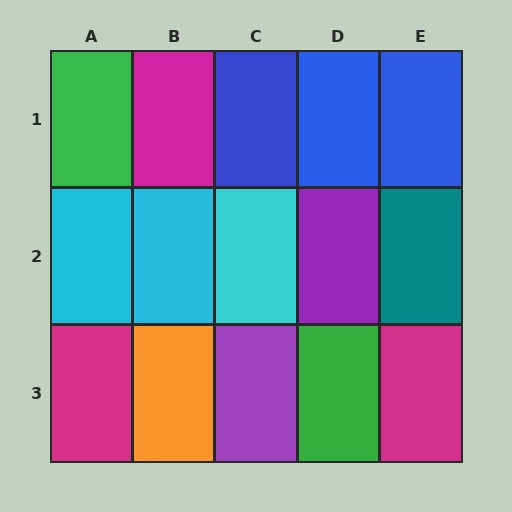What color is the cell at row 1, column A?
Green.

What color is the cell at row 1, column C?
Blue.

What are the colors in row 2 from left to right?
Cyan, cyan, cyan, purple, teal.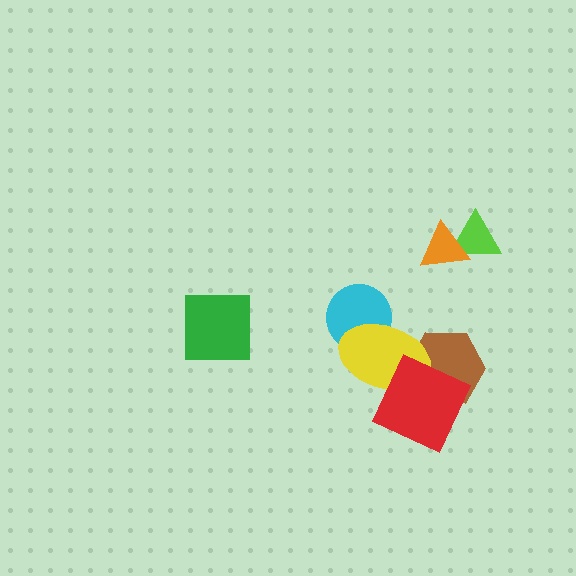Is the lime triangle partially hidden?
Yes, it is partially covered by another shape.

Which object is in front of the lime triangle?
The orange triangle is in front of the lime triangle.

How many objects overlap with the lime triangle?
1 object overlaps with the lime triangle.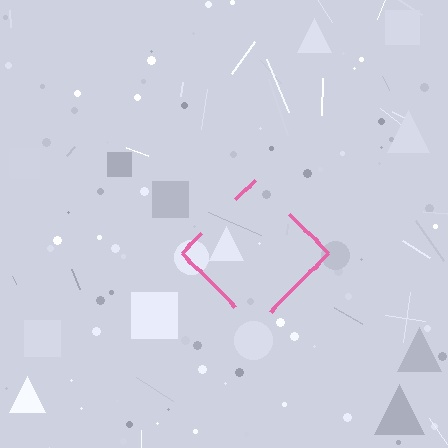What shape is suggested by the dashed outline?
The dashed outline suggests a diamond.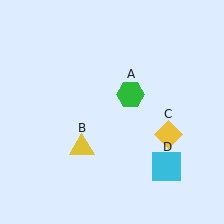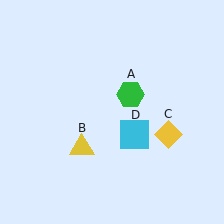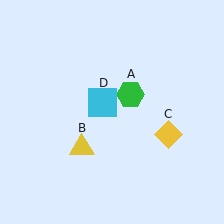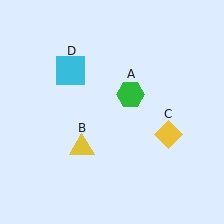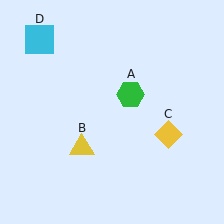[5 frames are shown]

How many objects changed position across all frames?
1 object changed position: cyan square (object D).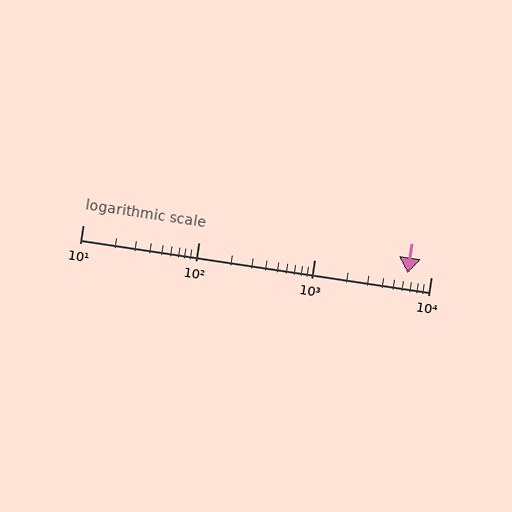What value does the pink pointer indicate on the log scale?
The pointer indicates approximately 6300.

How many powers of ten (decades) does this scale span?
The scale spans 3 decades, from 10 to 10000.